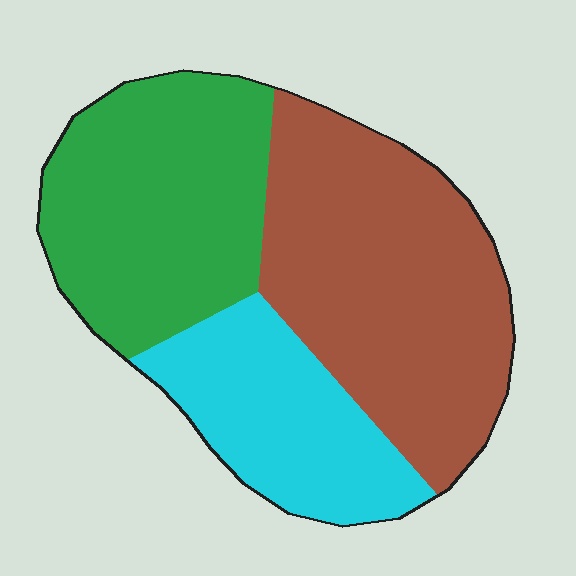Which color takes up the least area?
Cyan, at roughly 25%.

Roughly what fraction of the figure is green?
Green covers around 35% of the figure.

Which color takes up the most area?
Brown, at roughly 45%.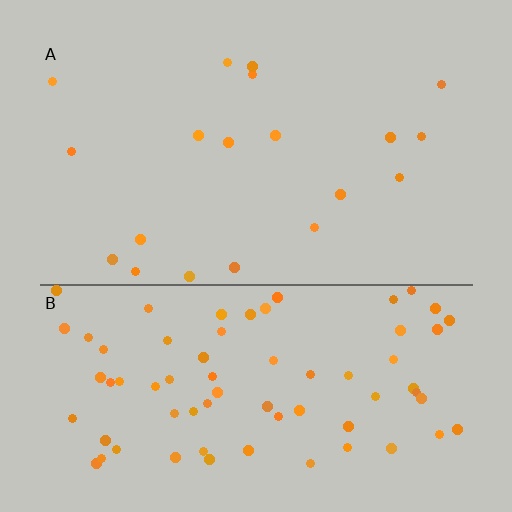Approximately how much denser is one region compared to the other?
Approximately 3.7× — region B over region A.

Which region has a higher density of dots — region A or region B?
B (the bottom).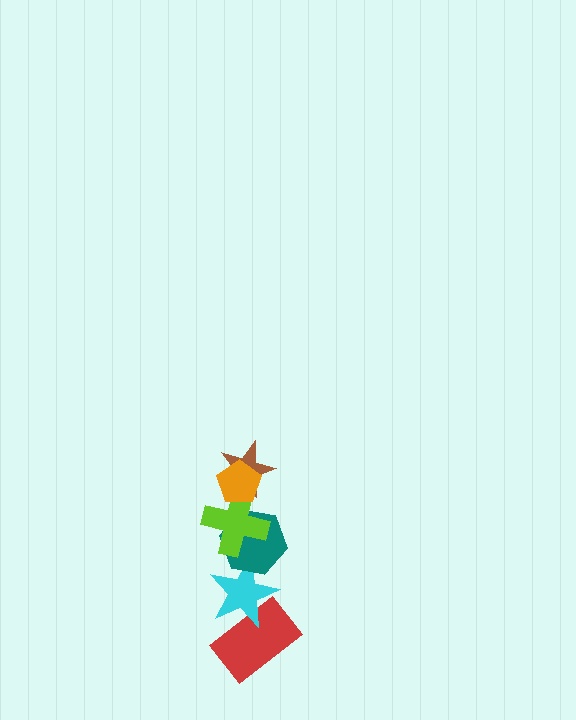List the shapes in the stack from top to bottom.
From top to bottom: the orange pentagon, the brown star, the lime cross, the teal hexagon, the cyan star, the red rectangle.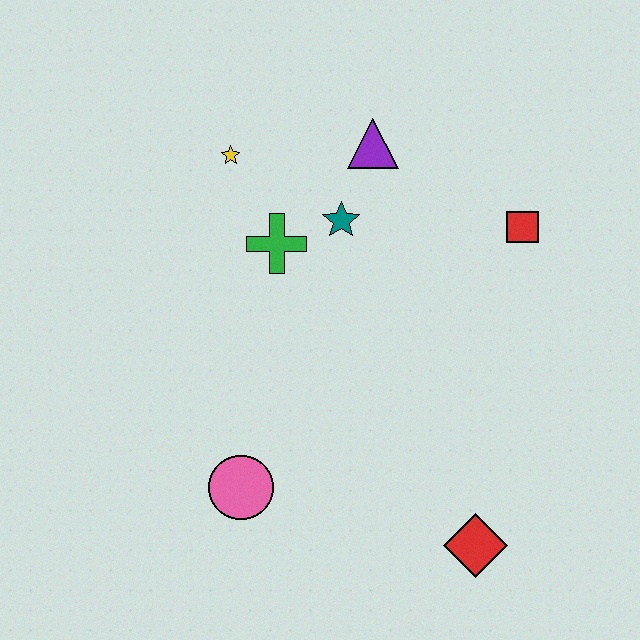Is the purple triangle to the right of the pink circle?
Yes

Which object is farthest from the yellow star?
The red diamond is farthest from the yellow star.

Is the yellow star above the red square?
Yes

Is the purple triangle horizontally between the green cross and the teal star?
No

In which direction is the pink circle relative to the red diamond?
The pink circle is to the left of the red diamond.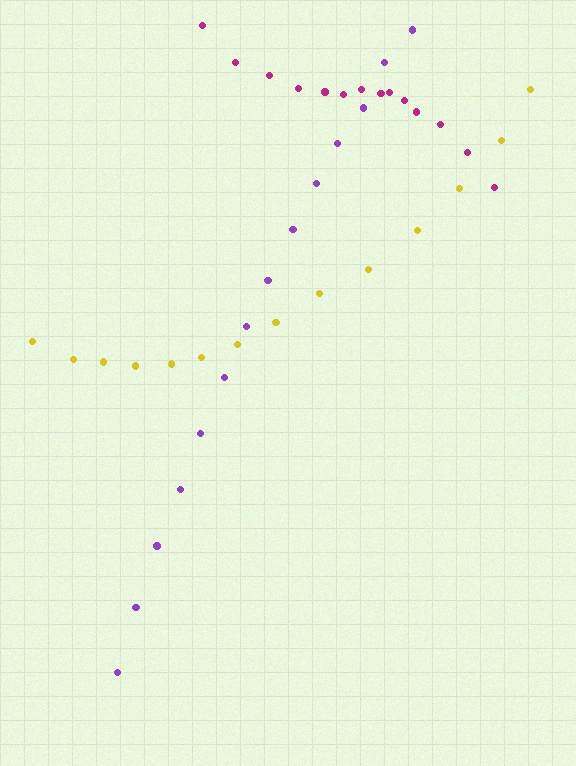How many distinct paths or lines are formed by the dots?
There are 3 distinct paths.